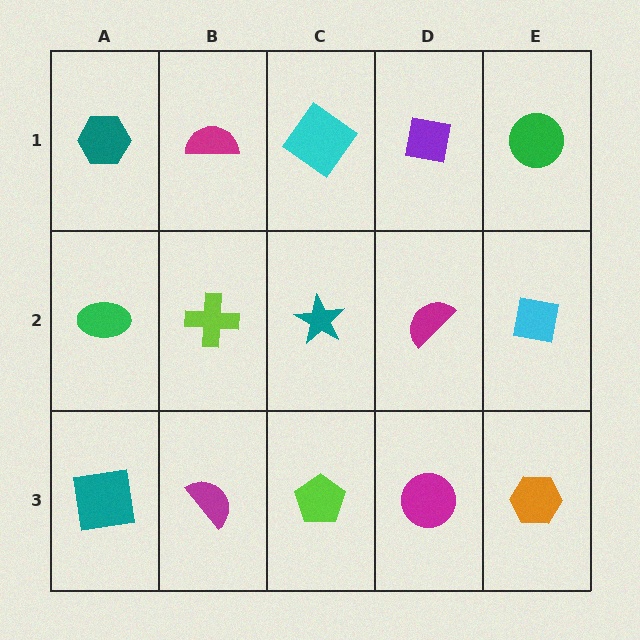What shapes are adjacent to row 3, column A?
A green ellipse (row 2, column A), a magenta semicircle (row 3, column B).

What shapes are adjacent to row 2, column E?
A green circle (row 1, column E), an orange hexagon (row 3, column E), a magenta semicircle (row 2, column D).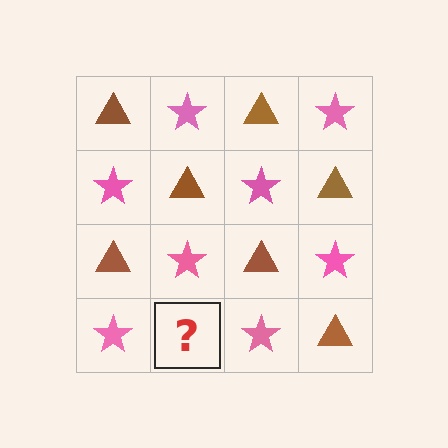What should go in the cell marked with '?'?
The missing cell should contain a brown triangle.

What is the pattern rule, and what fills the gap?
The rule is that it alternates brown triangle and pink star in a checkerboard pattern. The gap should be filled with a brown triangle.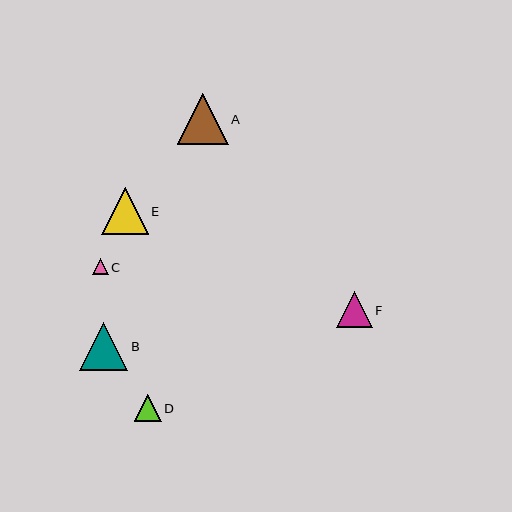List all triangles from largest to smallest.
From largest to smallest: A, B, E, F, D, C.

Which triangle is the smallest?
Triangle C is the smallest with a size of approximately 16 pixels.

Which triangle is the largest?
Triangle A is the largest with a size of approximately 51 pixels.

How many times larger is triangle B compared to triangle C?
Triangle B is approximately 2.9 times the size of triangle C.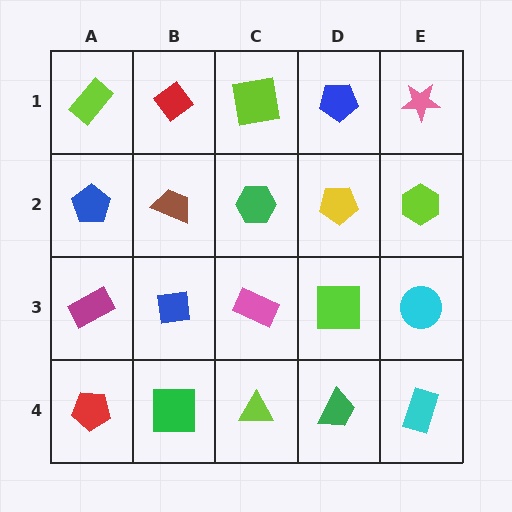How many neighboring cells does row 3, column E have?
3.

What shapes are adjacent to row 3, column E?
A lime hexagon (row 2, column E), a cyan rectangle (row 4, column E), a lime square (row 3, column D).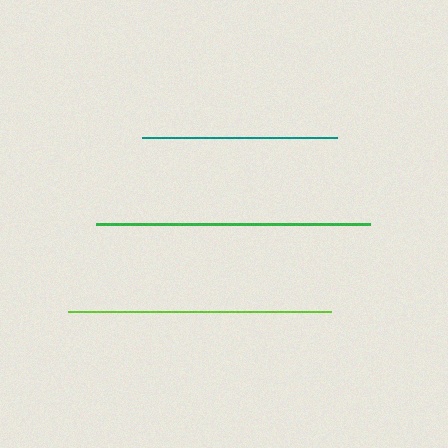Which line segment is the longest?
The green line is the longest at approximately 274 pixels.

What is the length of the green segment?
The green segment is approximately 274 pixels long.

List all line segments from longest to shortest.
From longest to shortest: green, lime, teal.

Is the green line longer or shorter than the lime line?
The green line is longer than the lime line.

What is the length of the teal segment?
The teal segment is approximately 195 pixels long.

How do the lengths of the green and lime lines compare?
The green and lime lines are approximately the same length.